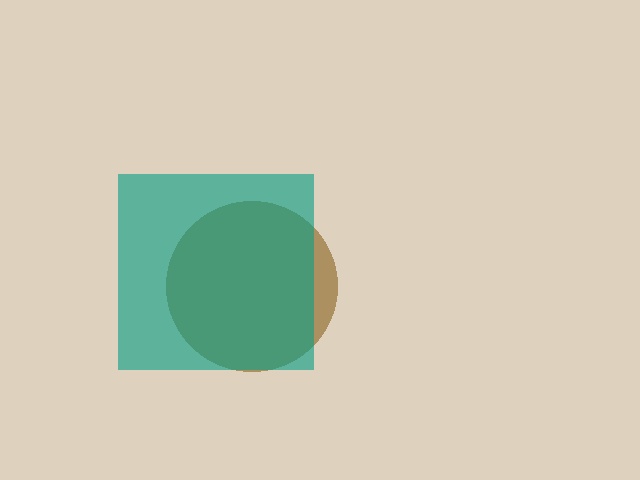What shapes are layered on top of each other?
The layered shapes are: a brown circle, a teal square.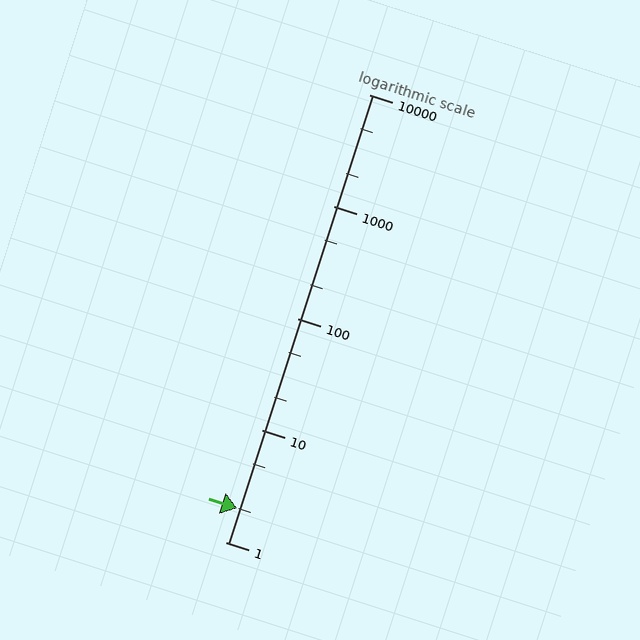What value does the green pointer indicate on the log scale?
The pointer indicates approximately 2.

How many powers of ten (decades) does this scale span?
The scale spans 4 decades, from 1 to 10000.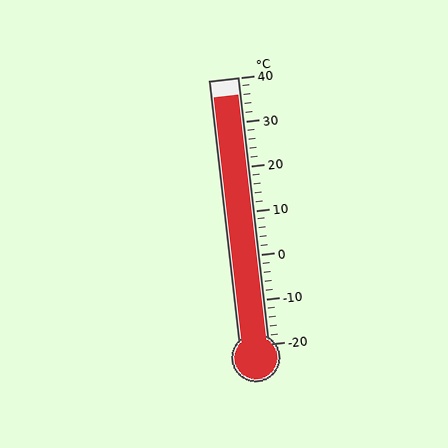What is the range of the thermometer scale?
The thermometer scale ranges from -20°C to 40°C.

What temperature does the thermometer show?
The thermometer shows approximately 36°C.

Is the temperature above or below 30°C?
The temperature is above 30°C.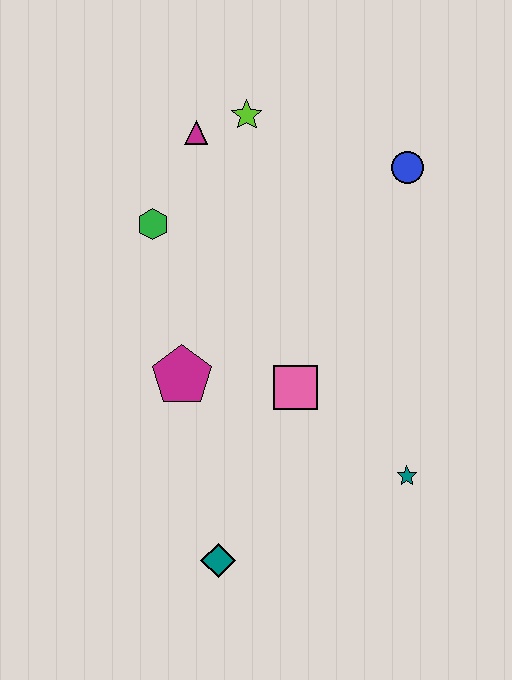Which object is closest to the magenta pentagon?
The pink square is closest to the magenta pentagon.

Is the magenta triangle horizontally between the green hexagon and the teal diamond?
Yes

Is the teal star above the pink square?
No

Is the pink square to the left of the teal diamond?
No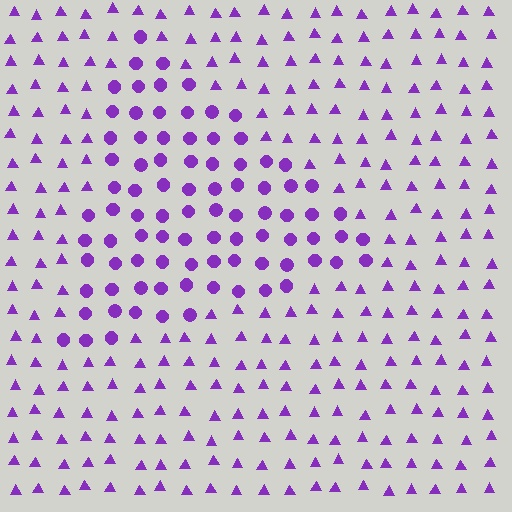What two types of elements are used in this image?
The image uses circles inside the triangle region and triangles outside it.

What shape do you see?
I see a triangle.